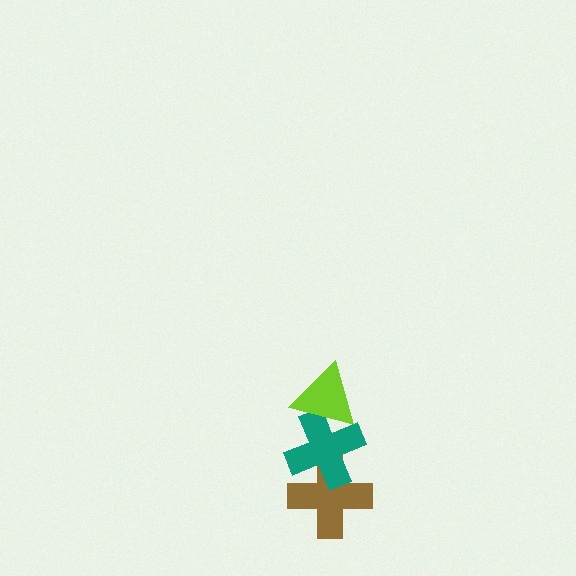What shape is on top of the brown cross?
The teal cross is on top of the brown cross.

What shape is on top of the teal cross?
The lime triangle is on top of the teal cross.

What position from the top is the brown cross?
The brown cross is 3rd from the top.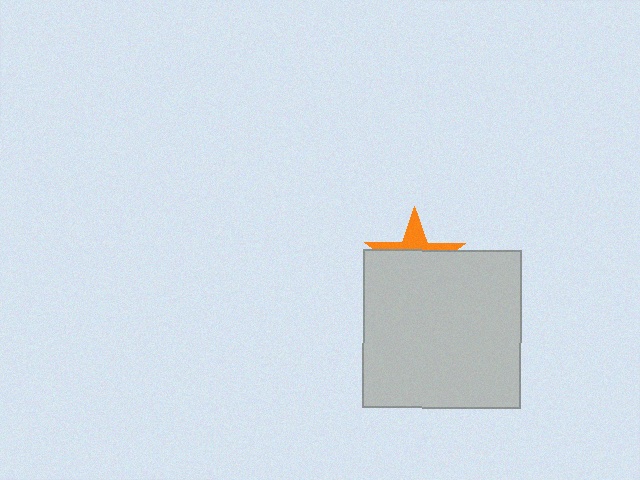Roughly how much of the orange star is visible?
A small part of it is visible (roughly 35%).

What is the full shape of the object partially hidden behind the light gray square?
The partially hidden object is an orange star.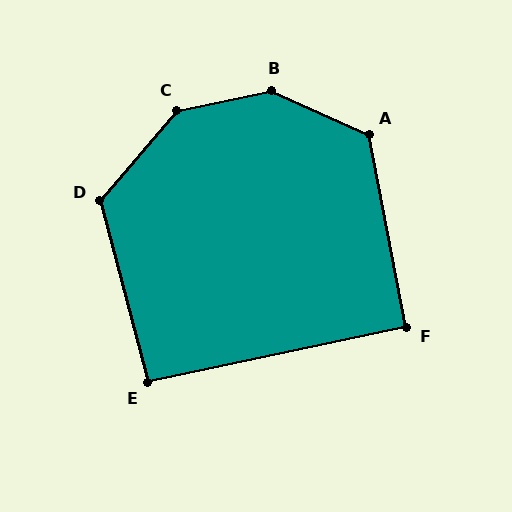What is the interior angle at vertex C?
Approximately 142 degrees (obtuse).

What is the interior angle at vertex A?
Approximately 125 degrees (obtuse).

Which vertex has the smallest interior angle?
F, at approximately 91 degrees.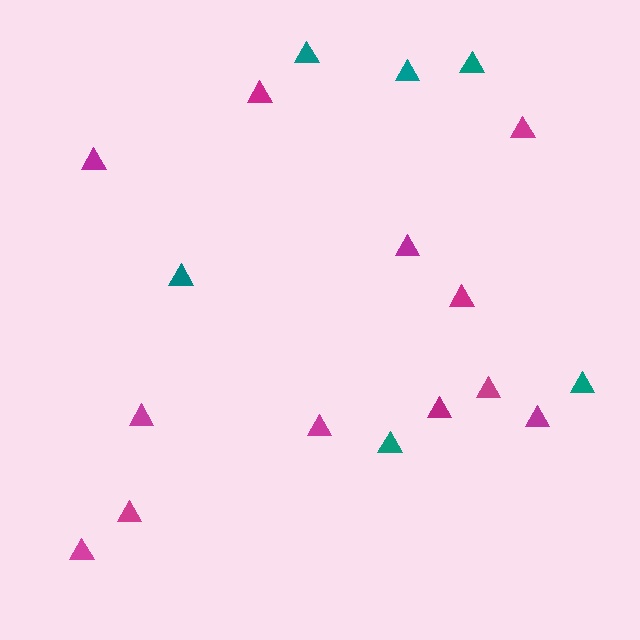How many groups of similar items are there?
There are 2 groups: one group of magenta triangles (12) and one group of teal triangles (6).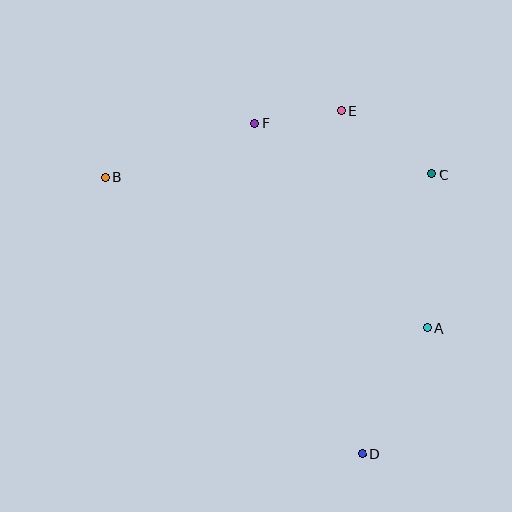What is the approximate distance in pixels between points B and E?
The distance between B and E is approximately 245 pixels.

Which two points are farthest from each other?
Points B and D are farthest from each other.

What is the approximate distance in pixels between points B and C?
The distance between B and C is approximately 327 pixels.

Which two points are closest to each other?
Points E and F are closest to each other.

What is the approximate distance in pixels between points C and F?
The distance between C and F is approximately 184 pixels.